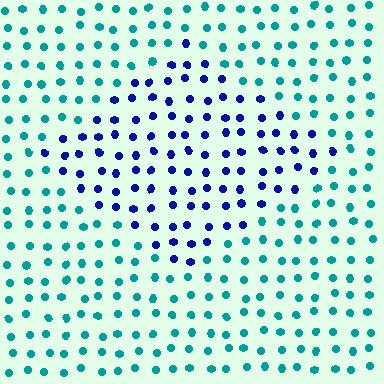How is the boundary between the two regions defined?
The boundary is defined purely by a slight shift in hue (about 56 degrees). Spacing, size, and orientation are identical on both sides.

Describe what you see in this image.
The image is filled with small teal elements in a uniform arrangement. A diamond-shaped region is visible where the elements are tinted to a slightly different hue, forming a subtle color boundary.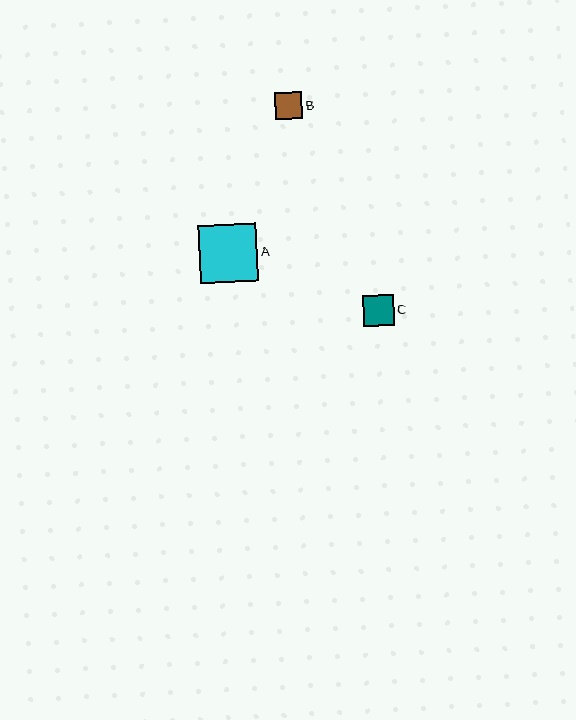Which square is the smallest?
Square B is the smallest with a size of approximately 27 pixels.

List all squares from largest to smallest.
From largest to smallest: A, C, B.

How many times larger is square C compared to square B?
Square C is approximately 1.1 times the size of square B.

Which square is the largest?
Square A is the largest with a size of approximately 58 pixels.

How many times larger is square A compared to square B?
Square A is approximately 2.2 times the size of square B.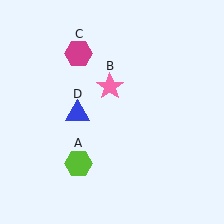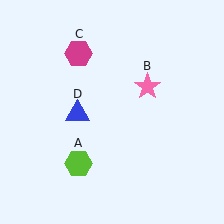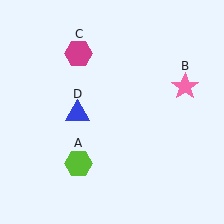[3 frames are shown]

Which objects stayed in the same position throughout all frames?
Lime hexagon (object A) and magenta hexagon (object C) and blue triangle (object D) remained stationary.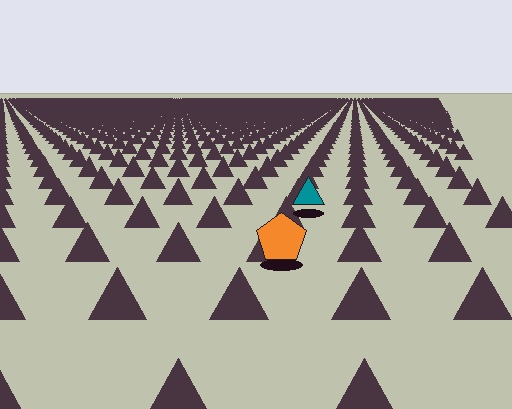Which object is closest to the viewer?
The orange pentagon is closest. The texture marks near it are larger and more spread out.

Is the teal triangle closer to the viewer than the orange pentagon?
No. The orange pentagon is closer — you can tell from the texture gradient: the ground texture is coarser near it.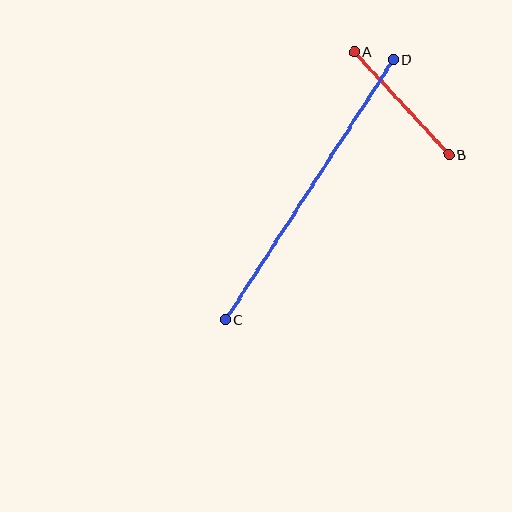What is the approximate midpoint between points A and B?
The midpoint is at approximately (402, 104) pixels.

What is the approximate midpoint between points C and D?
The midpoint is at approximately (310, 190) pixels.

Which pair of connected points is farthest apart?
Points C and D are farthest apart.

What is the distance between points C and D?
The distance is approximately 310 pixels.